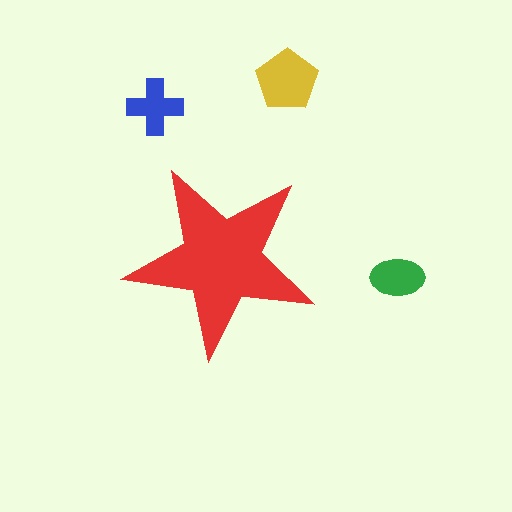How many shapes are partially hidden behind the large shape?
0 shapes are partially hidden.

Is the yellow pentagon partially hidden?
No, the yellow pentagon is fully visible.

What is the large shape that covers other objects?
A red star.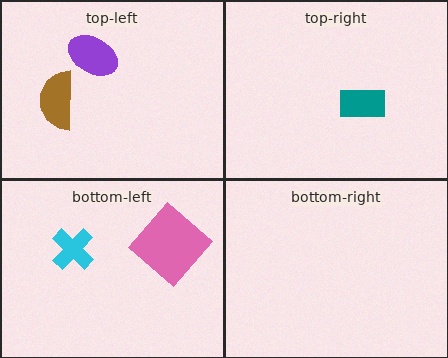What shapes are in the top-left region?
The brown semicircle, the purple ellipse.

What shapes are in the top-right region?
The teal rectangle.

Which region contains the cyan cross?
The bottom-left region.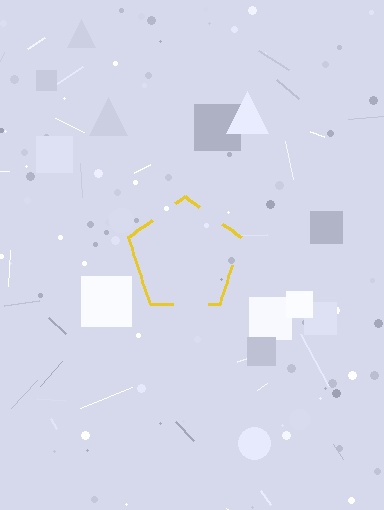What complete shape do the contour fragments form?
The contour fragments form a pentagon.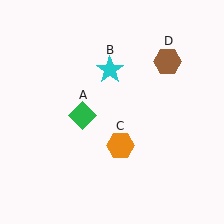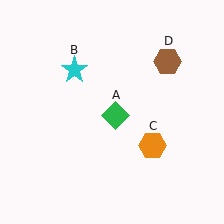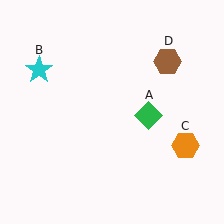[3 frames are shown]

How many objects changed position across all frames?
3 objects changed position: green diamond (object A), cyan star (object B), orange hexagon (object C).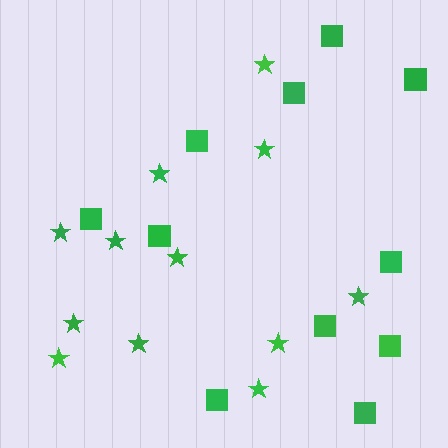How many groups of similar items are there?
There are 2 groups: one group of squares (11) and one group of stars (12).